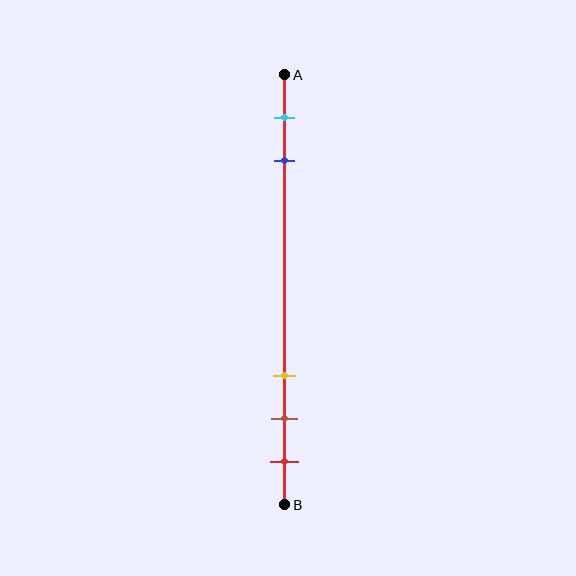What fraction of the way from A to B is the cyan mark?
The cyan mark is approximately 10% (0.1) of the way from A to B.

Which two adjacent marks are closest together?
The brown and red marks are the closest adjacent pair.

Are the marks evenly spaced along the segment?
No, the marks are not evenly spaced.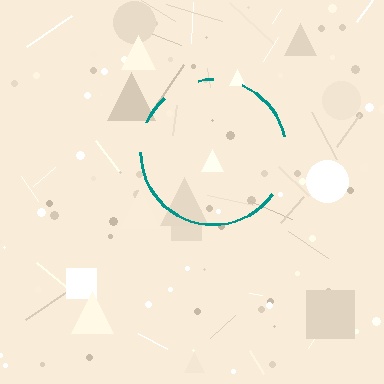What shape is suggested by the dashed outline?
The dashed outline suggests a circle.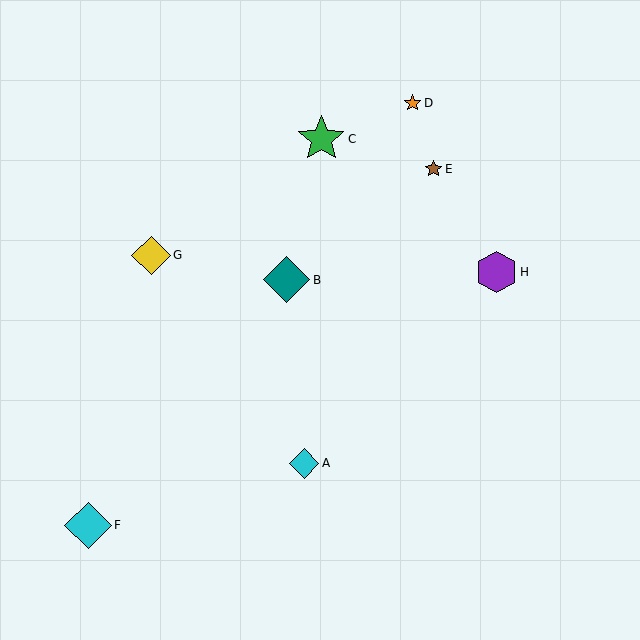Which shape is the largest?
The green star (labeled C) is the largest.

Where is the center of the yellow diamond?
The center of the yellow diamond is at (151, 255).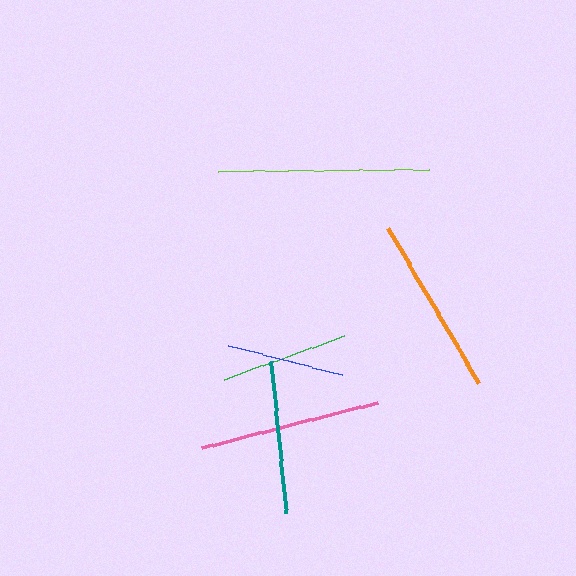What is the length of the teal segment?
The teal segment is approximately 153 pixels long.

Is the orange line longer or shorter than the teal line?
The orange line is longer than the teal line.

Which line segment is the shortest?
The blue line is the shortest at approximately 118 pixels.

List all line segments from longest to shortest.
From longest to shortest: lime, pink, orange, teal, green, blue.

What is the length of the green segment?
The green segment is approximately 127 pixels long.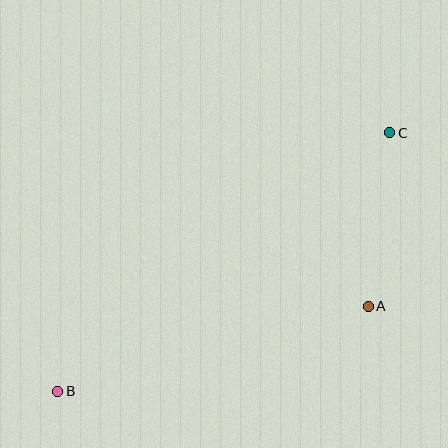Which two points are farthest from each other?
Points B and C are farthest from each other.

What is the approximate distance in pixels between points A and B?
The distance between A and B is approximately 322 pixels.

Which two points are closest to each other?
Points A and C are closest to each other.